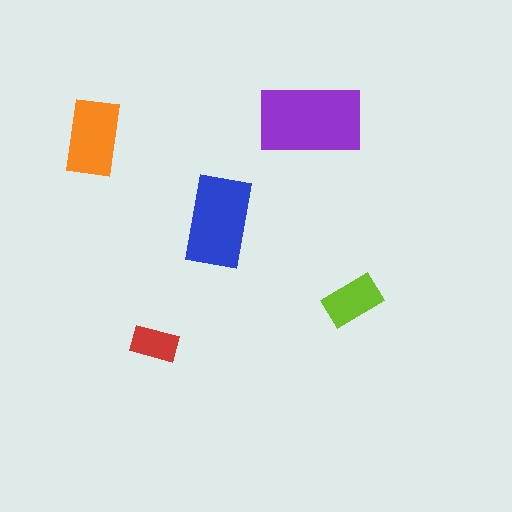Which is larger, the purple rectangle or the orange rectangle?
The purple one.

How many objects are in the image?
There are 5 objects in the image.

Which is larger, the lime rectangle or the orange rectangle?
The orange one.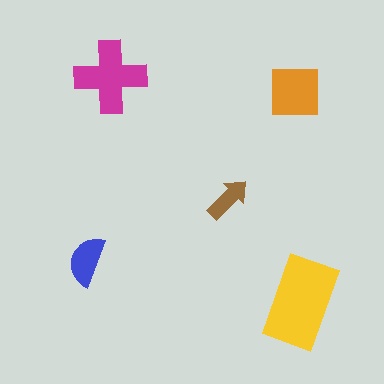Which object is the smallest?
The brown arrow.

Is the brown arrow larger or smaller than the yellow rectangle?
Smaller.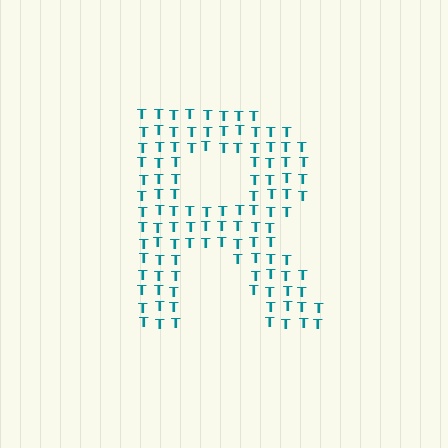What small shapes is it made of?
It is made of small letter T's.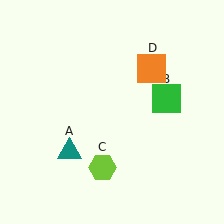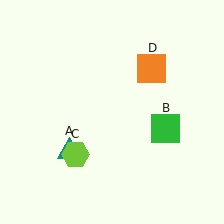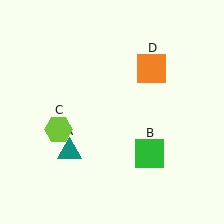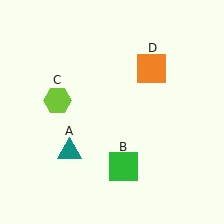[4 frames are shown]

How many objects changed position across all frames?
2 objects changed position: green square (object B), lime hexagon (object C).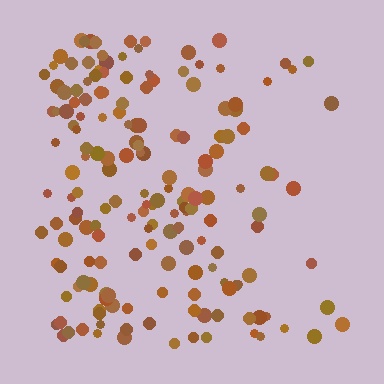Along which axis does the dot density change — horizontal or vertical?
Horizontal.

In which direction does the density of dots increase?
From right to left, with the left side densest.